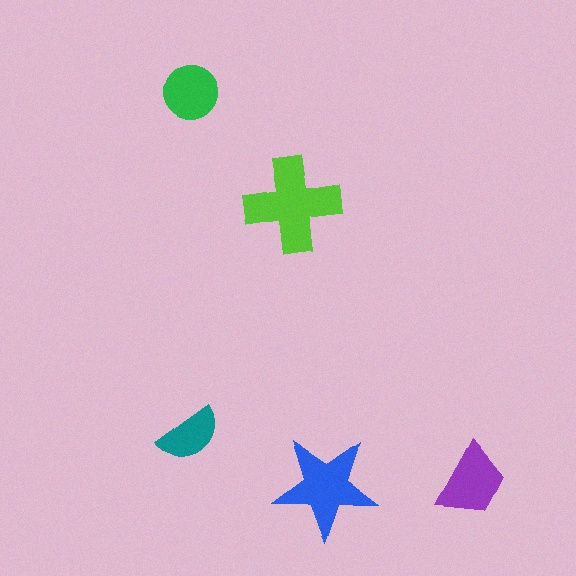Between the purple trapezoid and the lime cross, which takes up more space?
The lime cross.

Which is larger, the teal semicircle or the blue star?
The blue star.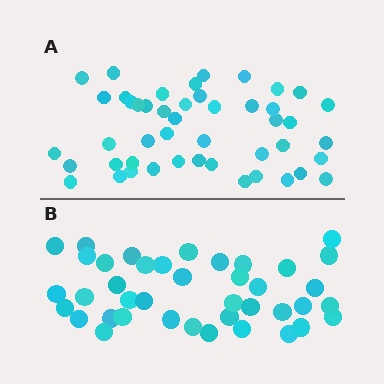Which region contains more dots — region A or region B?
Region A (the top region) has more dots.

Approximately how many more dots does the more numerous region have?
Region A has roughly 8 or so more dots than region B.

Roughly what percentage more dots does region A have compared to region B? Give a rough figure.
About 20% more.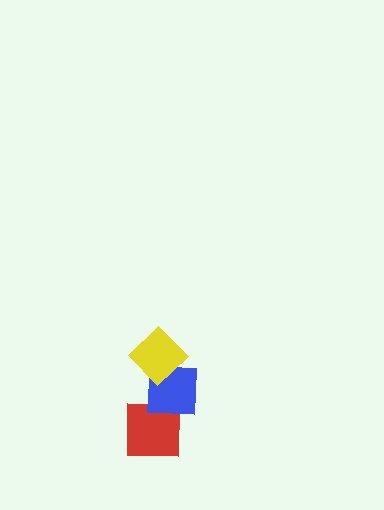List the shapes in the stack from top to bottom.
From top to bottom: the yellow diamond, the blue square, the red square.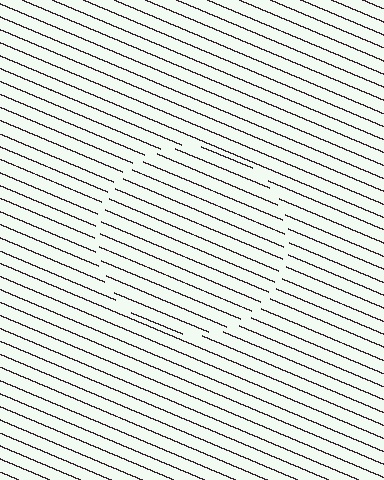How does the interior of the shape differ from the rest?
The interior of the shape contains the same grating, shifted by half a period — the contour is defined by the phase discontinuity where line-ends from the inner and outer gratings abut.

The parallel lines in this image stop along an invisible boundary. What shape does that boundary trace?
An illusory circle. The interior of the shape contains the same grating, shifted by half a period — the contour is defined by the phase discontinuity where line-ends from the inner and outer gratings abut.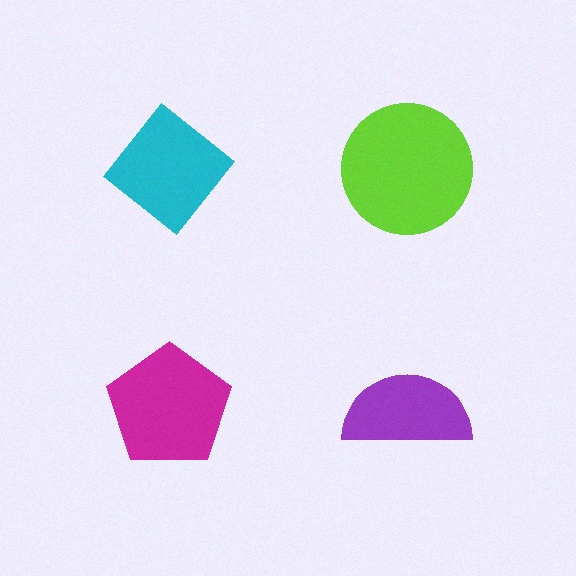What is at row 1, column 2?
A lime circle.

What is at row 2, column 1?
A magenta pentagon.